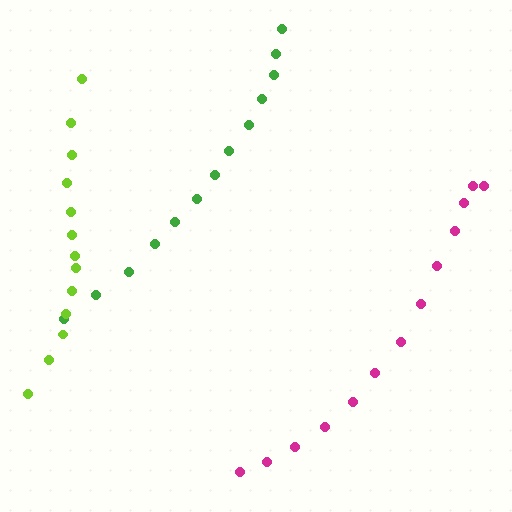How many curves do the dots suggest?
There are 3 distinct paths.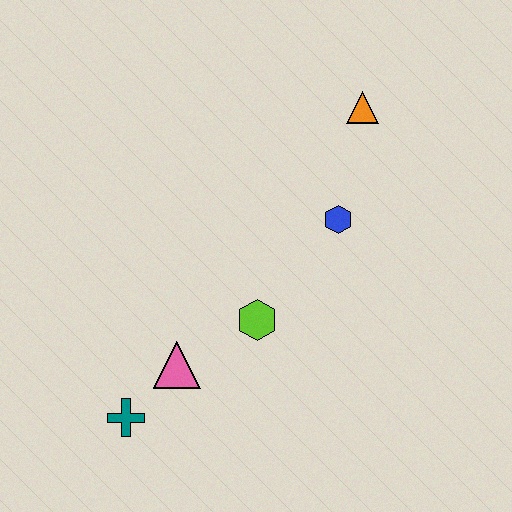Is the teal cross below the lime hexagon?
Yes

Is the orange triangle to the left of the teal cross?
No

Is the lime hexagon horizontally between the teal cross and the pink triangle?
No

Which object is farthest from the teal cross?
The orange triangle is farthest from the teal cross.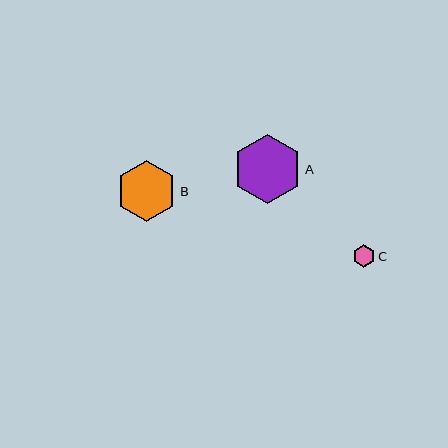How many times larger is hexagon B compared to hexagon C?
Hexagon B is approximately 2.7 times the size of hexagon C.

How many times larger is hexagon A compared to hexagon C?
Hexagon A is approximately 3.1 times the size of hexagon C.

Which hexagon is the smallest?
Hexagon C is the smallest with a size of approximately 22 pixels.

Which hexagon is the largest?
Hexagon A is the largest with a size of approximately 69 pixels.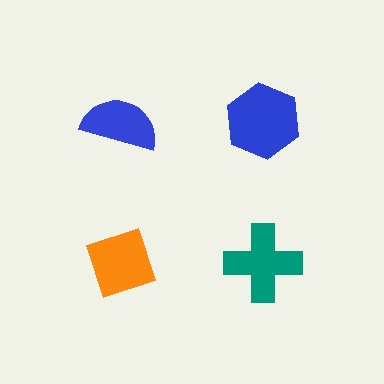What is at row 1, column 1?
A blue semicircle.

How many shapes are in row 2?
2 shapes.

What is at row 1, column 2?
A blue hexagon.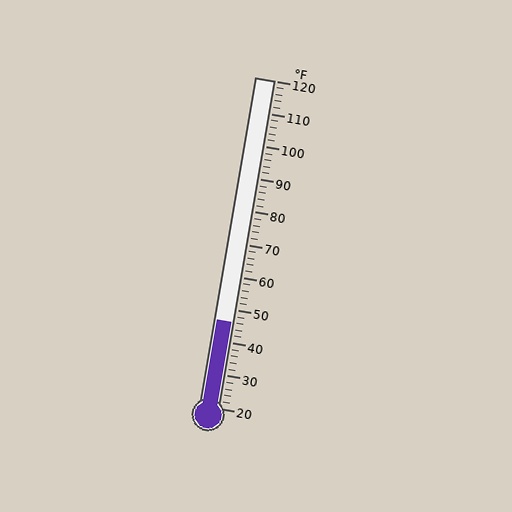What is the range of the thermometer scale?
The thermometer scale ranges from 20°F to 120°F.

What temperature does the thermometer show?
The thermometer shows approximately 46°F.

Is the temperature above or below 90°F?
The temperature is below 90°F.